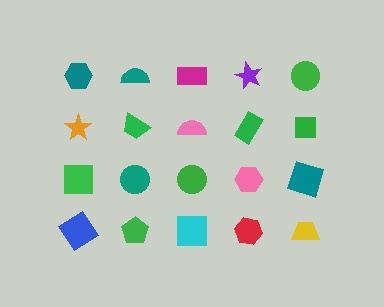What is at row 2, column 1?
An orange star.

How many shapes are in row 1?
5 shapes.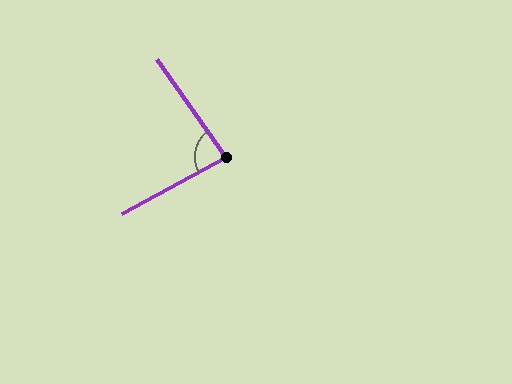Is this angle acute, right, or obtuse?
It is acute.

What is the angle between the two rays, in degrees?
Approximately 84 degrees.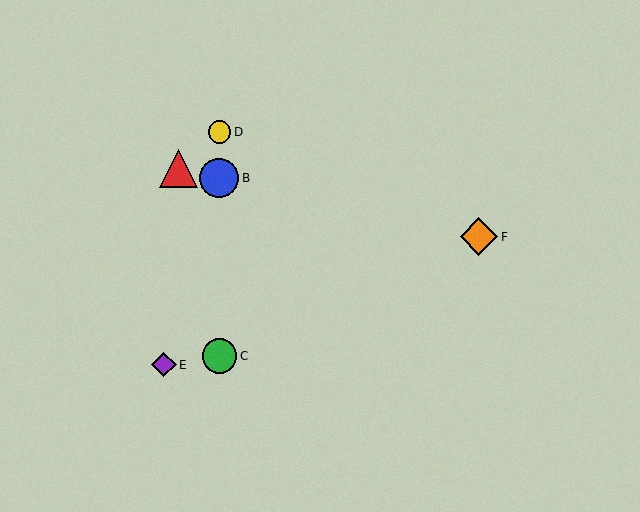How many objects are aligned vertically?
3 objects (B, C, D) are aligned vertically.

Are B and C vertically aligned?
Yes, both are at x≈219.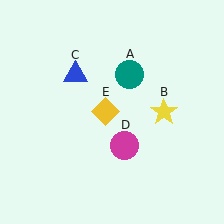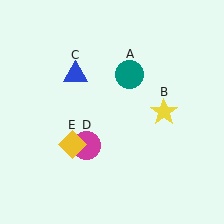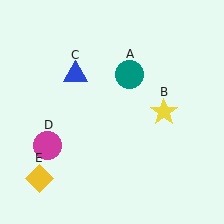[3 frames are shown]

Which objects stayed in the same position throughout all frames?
Teal circle (object A) and yellow star (object B) and blue triangle (object C) remained stationary.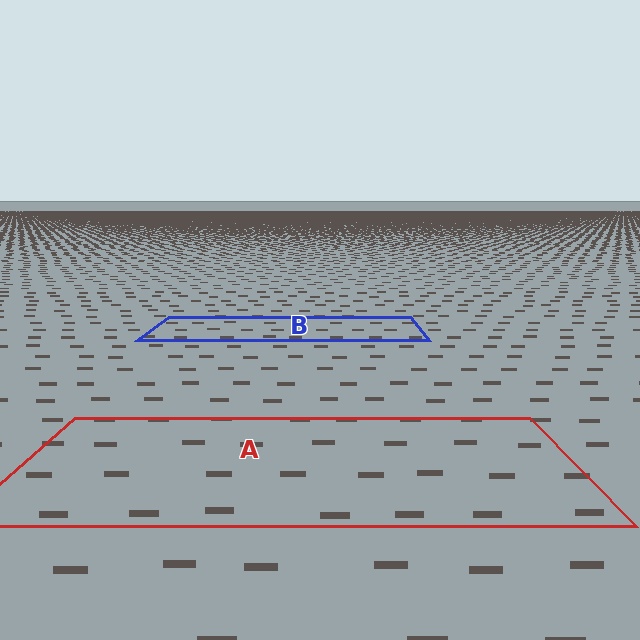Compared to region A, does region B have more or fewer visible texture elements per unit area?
Region B has more texture elements per unit area — they are packed more densely because it is farther away.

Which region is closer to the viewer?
Region A is closer. The texture elements there are larger and more spread out.